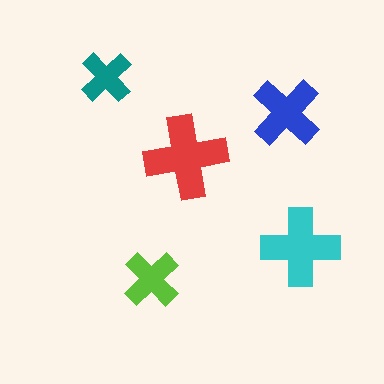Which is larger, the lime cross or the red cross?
The red one.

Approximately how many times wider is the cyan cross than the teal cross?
About 1.5 times wider.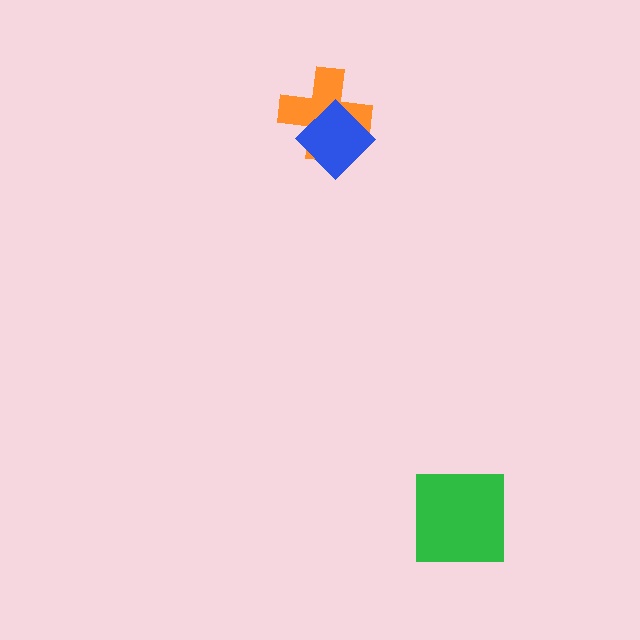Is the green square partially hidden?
No, no other shape covers it.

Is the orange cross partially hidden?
Yes, it is partially covered by another shape.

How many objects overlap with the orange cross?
1 object overlaps with the orange cross.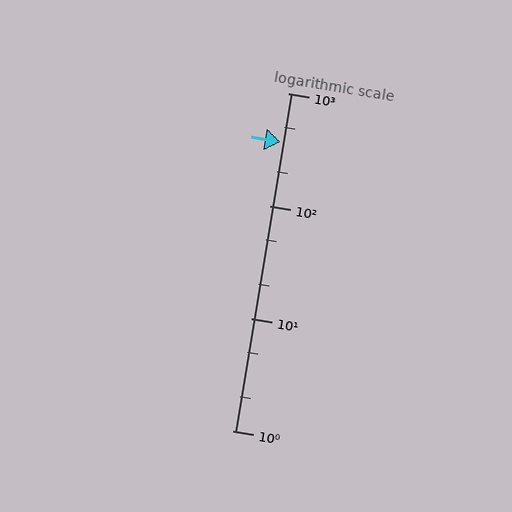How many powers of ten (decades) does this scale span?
The scale spans 3 decades, from 1 to 1000.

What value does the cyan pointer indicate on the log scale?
The pointer indicates approximately 370.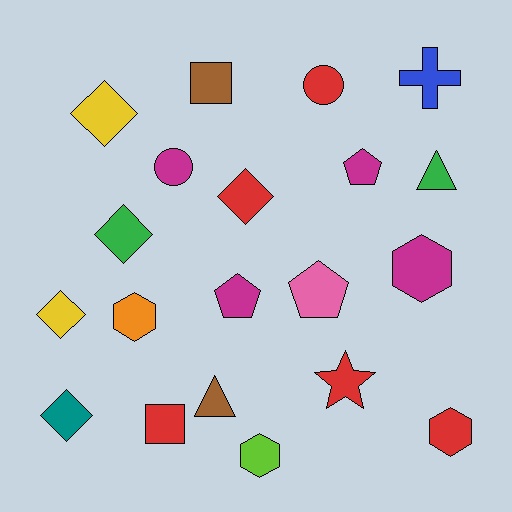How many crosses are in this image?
There is 1 cross.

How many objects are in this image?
There are 20 objects.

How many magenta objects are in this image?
There are 4 magenta objects.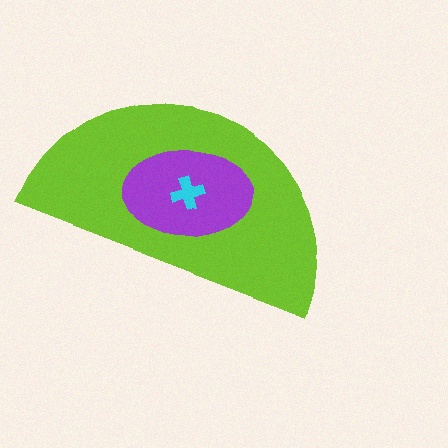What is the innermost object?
The cyan cross.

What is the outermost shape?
The lime semicircle.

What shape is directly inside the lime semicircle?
The purple ellipse.